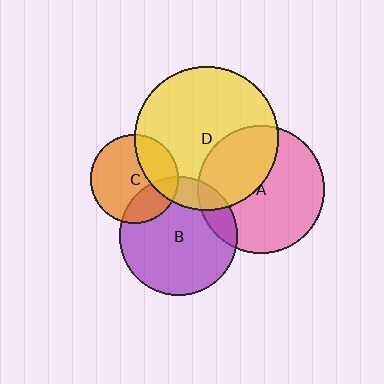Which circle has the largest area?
Circle D (yellow).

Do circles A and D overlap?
Yes.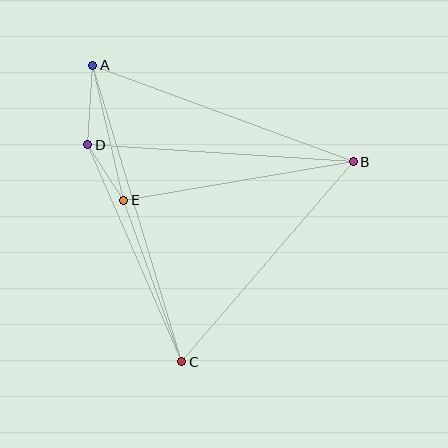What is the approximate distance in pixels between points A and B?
The distance between A and B is approximately 278 pixels.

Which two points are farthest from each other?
Points A and C are farthest from each other.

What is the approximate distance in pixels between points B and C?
The distance between B and C is approximately 263 pixels.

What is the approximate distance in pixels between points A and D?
The distance between A and D is approximately 79 pixels.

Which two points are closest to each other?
Points D and E are closest to each other.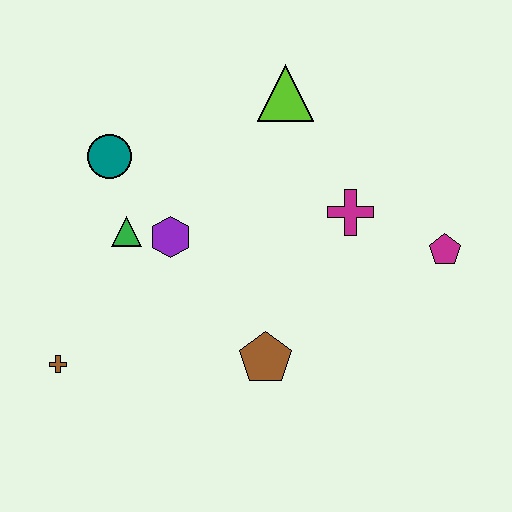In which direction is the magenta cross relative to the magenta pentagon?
The magenta cross is to the left of the magenta pentagon.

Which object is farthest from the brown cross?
The magenta pentagon is farthest from the brown cross.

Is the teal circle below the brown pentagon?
No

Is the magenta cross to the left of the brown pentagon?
No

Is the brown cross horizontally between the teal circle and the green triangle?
No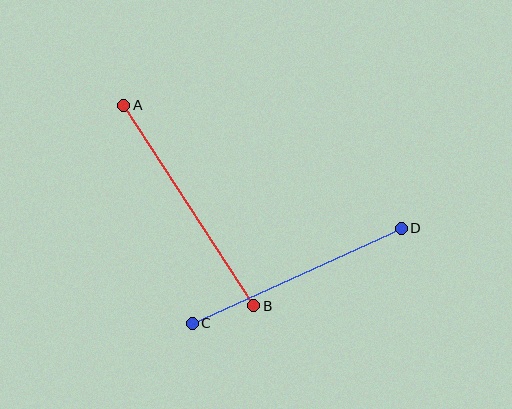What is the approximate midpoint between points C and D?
The midpoint is at approximately (297, 276) pixels.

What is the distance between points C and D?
The distance is approximately 229 pixels.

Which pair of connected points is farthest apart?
Points A and B are farthest apart.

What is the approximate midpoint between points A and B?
The midpoint is at approximately (189, 205) pixels.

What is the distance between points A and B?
The distance is approximately 239 pixels.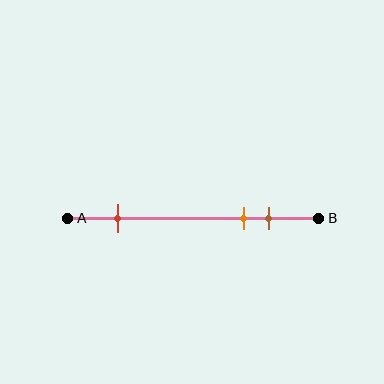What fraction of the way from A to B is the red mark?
The red mark is approximately 20% (0.2) of the way from A to B.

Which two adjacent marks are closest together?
The orange and brown marks are the closest adjacent pair.